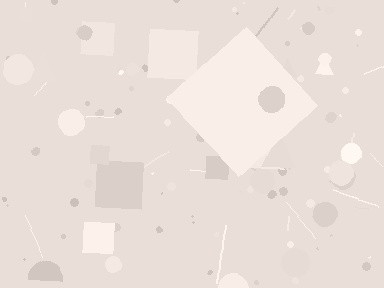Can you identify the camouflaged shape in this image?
The camouflaged shape is a diamond.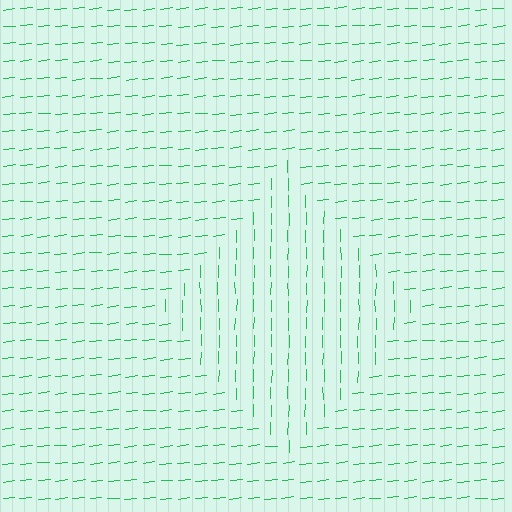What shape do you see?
I see a diamond.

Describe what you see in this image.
The image is filled with small green line segments. A diamond region in the image has lines oriented differently from the surrounding lines, creating a visible texture boundary.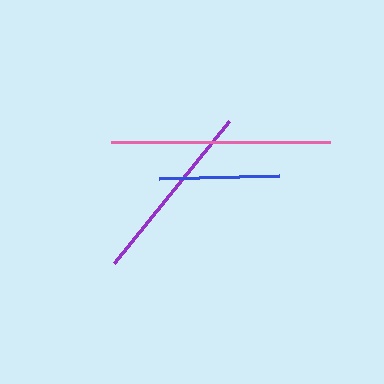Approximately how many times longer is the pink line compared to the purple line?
The pink line is approximately 1.2 times the length of the purple line.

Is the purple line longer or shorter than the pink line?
The pink line is longer than the purple line.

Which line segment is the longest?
The pink line is the longest at approximately 218 pixels.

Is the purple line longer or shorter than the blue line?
The purple line is longer than the blue line.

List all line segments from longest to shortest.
From longest to shortest: pink, purple, blue.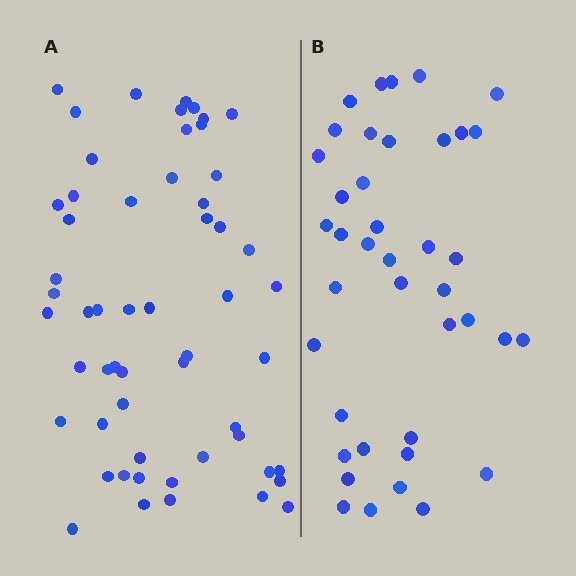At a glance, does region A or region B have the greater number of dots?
Region A (the left region) has more dots.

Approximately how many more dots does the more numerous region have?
Region A has approximately 15 more dots than region B.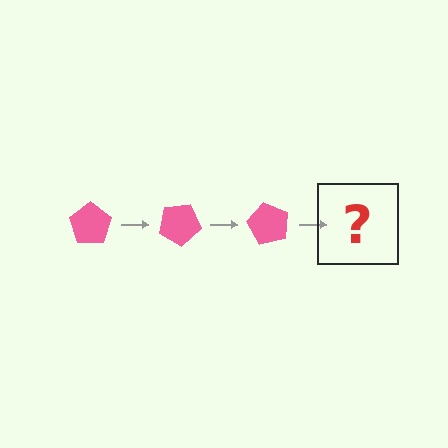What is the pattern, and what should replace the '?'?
The pattern is that the pentagon rotates 30 degrees each step. The '?' should be a pink pentagon rotated 90 degrees.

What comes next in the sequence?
The next element should be a pink pentagon rotated 90 degrees.